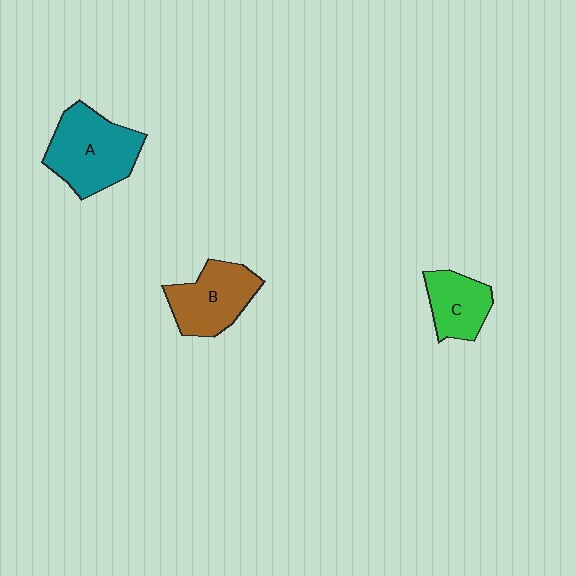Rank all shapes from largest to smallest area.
From largest to smallest: A (teal), B (brown), C (green).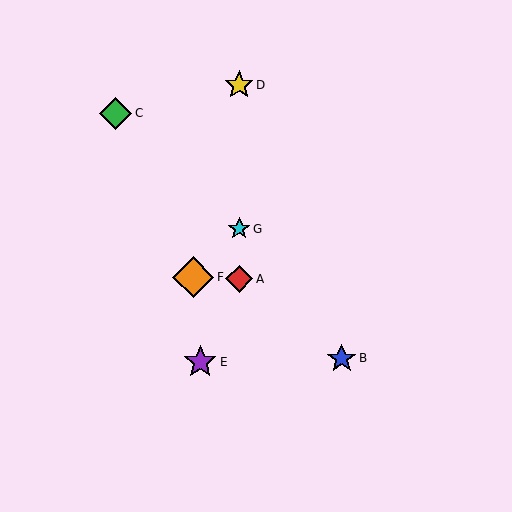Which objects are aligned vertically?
Objects A, D, G are aligned vertically.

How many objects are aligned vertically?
3 objects (A, D, G) are aligned vertically.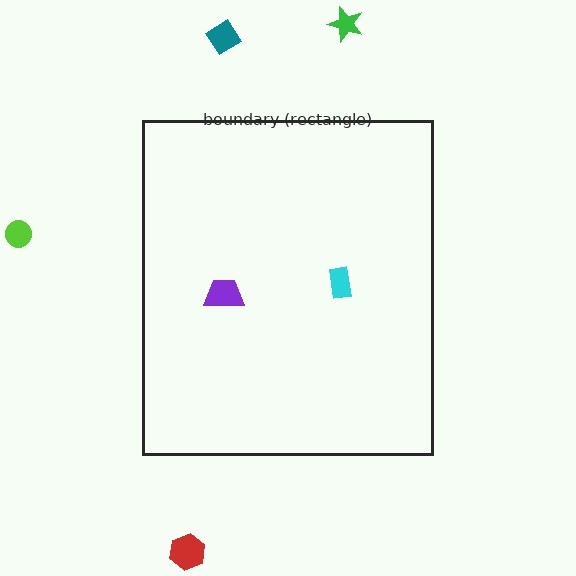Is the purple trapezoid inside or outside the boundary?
Inside.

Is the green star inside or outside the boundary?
Outside.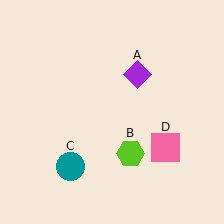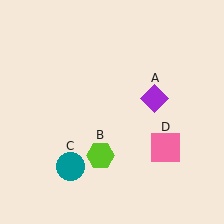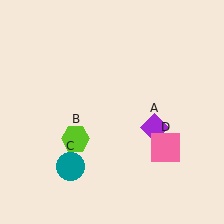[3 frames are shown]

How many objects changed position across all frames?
2 objects changed position: purple diamond (object A), lime hexagon (object B).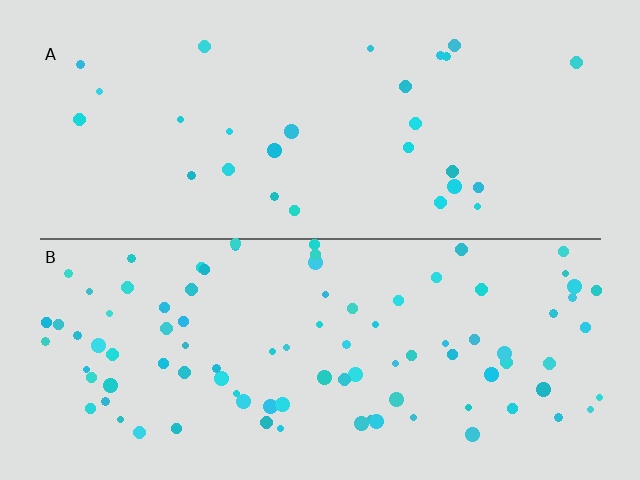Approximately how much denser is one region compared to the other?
Approximately 3.3× — region B over region A.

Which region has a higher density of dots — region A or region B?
B (the bottom).